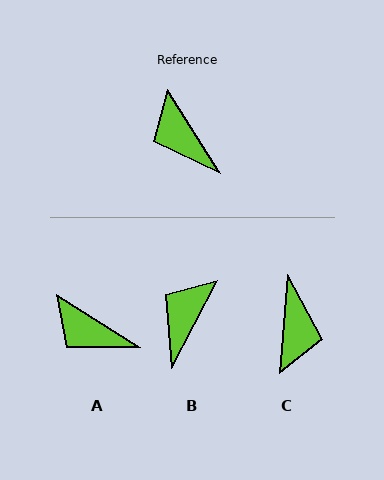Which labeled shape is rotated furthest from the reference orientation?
C, about 144 degrees away.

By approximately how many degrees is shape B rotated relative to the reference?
Approximately 60 degrees clockwise.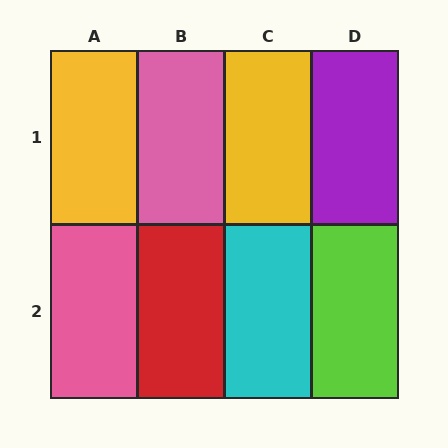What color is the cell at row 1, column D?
Purple.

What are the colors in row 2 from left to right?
Pink, red, cyan, lime.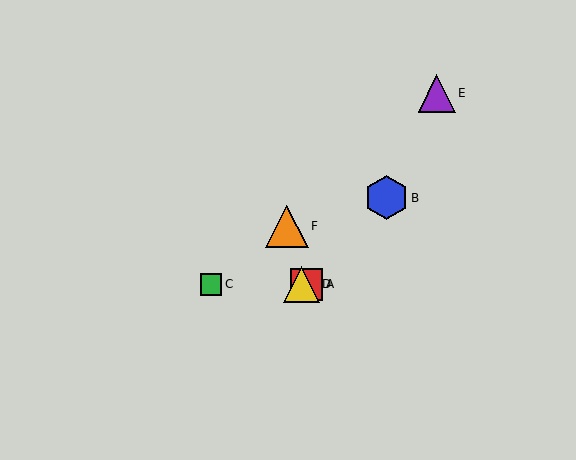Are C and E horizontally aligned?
No, C is at y≈284 and E is at y≈93.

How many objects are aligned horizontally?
3 objects (A, C, D) are aligned horizontally.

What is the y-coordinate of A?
Object A is at y≈284.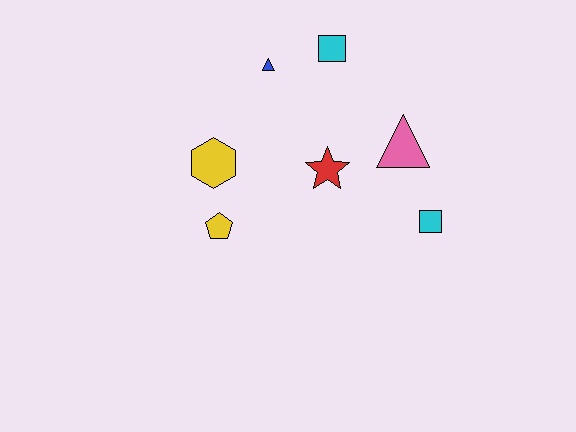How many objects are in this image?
There are 7 objects.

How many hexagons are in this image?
There is 1 hexagon.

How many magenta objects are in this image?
There are no magenta objects.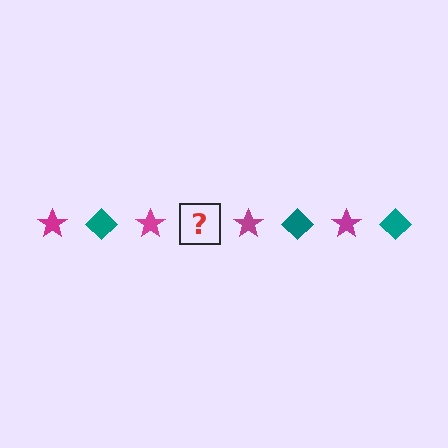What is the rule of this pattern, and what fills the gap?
The rule is that the pattern alternates between magenta star and teal diamond. The gap should be filled with a teal diamond.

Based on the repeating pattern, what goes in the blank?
The blank should be a teal diamond.